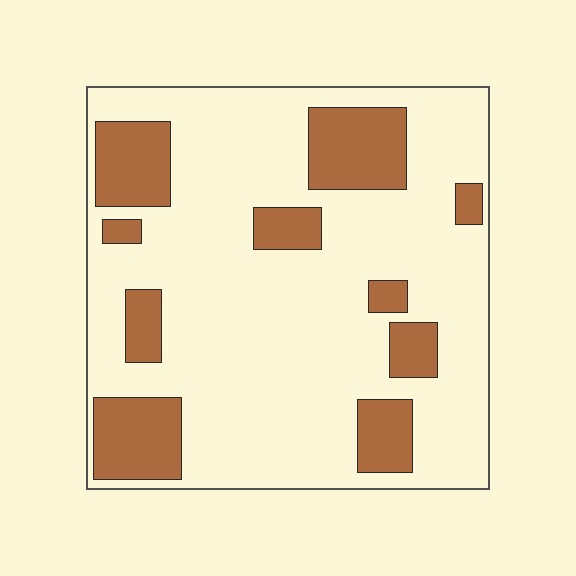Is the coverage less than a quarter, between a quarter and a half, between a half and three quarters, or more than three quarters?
Less than a quarter.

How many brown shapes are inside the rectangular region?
10.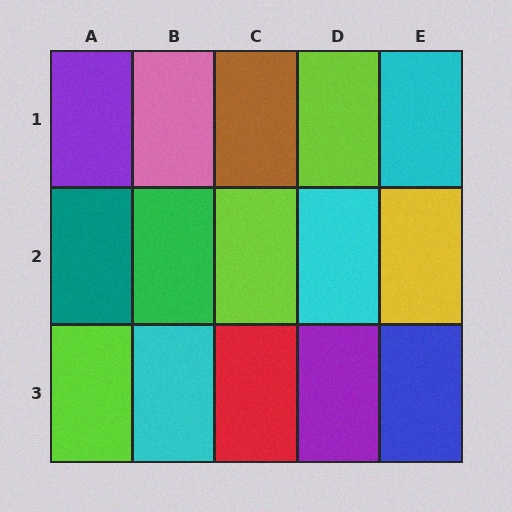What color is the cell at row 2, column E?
Yellow.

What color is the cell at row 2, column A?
Teal.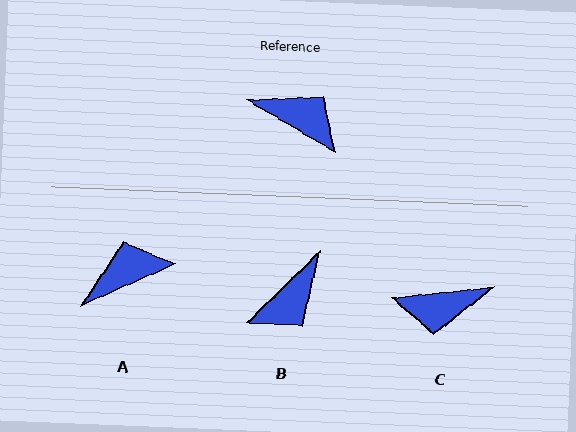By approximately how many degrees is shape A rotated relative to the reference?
Approximately 54 degrees counter-clockwise.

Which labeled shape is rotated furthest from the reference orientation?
C, about 143 degrees away.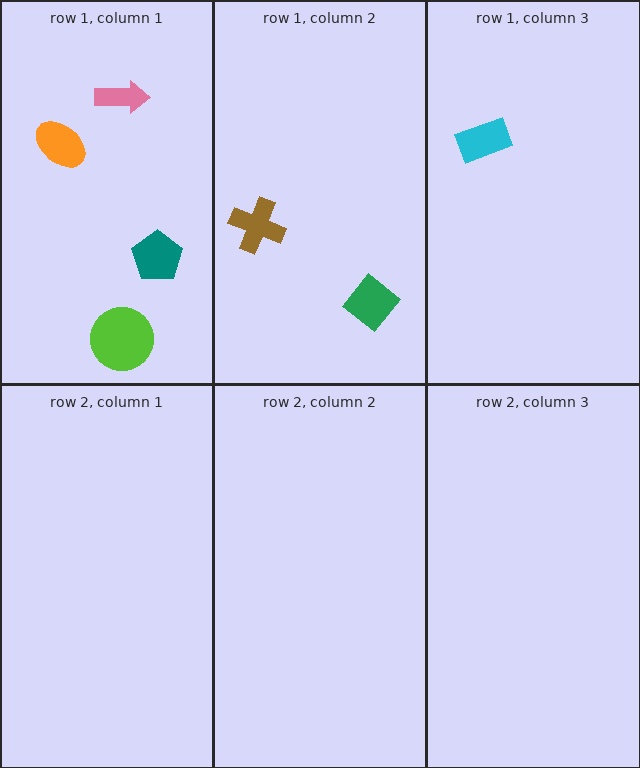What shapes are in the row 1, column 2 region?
The green diamond, the brown cross.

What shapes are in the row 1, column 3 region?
The cyan rectangle.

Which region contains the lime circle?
The row 1, column 1 region.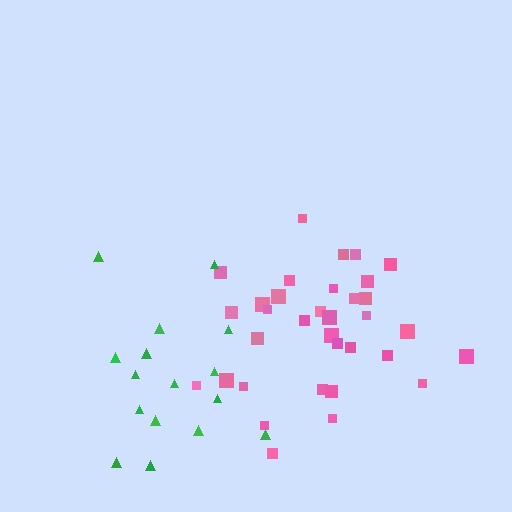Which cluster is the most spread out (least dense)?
Green.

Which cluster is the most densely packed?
Pink.